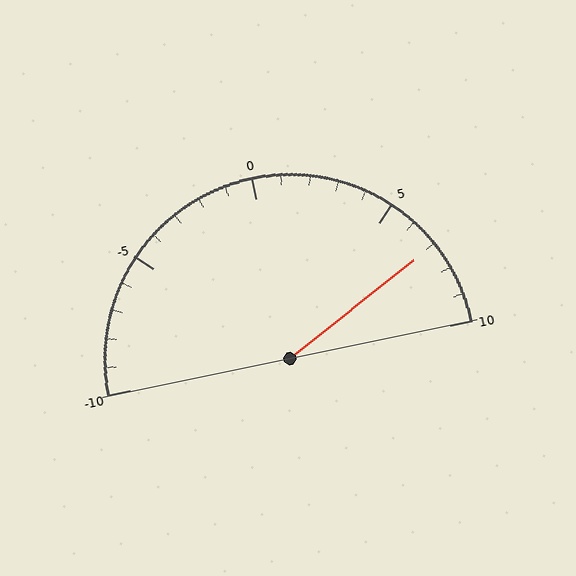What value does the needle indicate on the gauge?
The needle indicates approximately 7.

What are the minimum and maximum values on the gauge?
The gauge ranges from -10 to 10.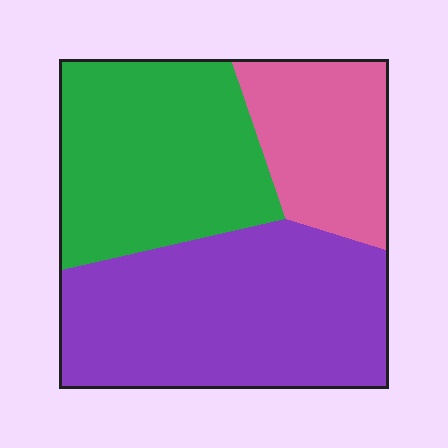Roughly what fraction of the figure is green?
Green takes up about one third (1/3) of the figure.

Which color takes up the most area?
Purple, at roughly 45%.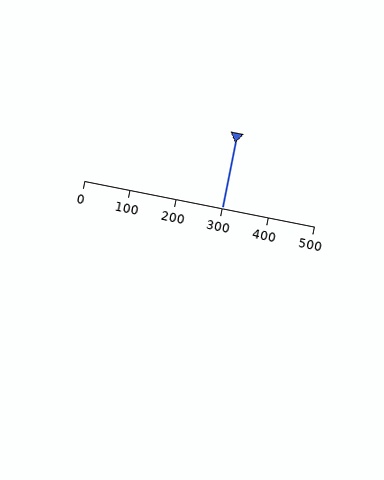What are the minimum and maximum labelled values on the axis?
The axis runs from 0 to 500.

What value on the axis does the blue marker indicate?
The marker indicates approximately 300.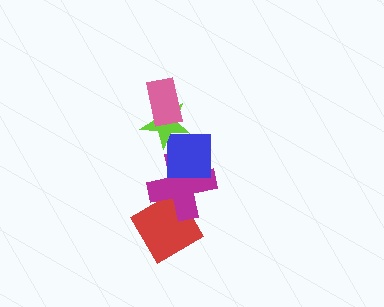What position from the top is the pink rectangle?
The pink rectangle is 1st from the top.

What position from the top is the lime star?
The lime star is 2nd from the top.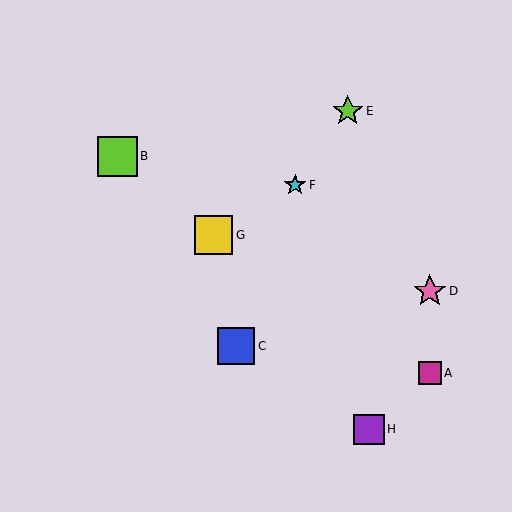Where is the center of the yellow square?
The center of the yellow square is at (214, 235).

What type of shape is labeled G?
Shape G is a yellow square.